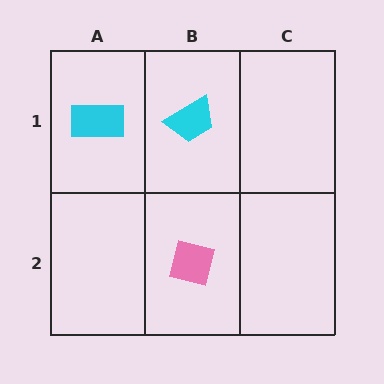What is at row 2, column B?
A pink square.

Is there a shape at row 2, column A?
No, that cell is empty.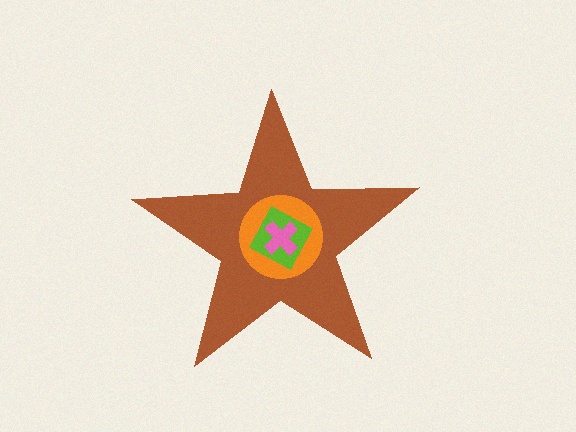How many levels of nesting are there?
4.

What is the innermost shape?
The pink cross.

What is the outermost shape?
The brown star.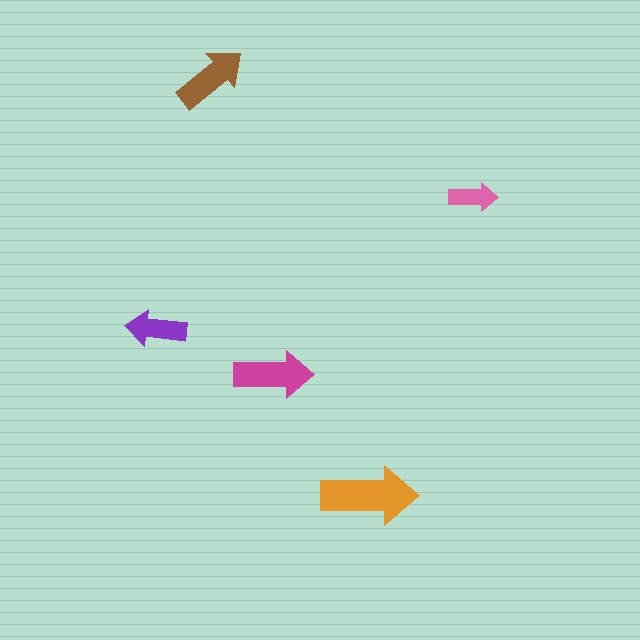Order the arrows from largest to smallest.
the orange one, the magenta one, the brown one, the purple one, the pink one.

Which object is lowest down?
The orange arrow is bottommost.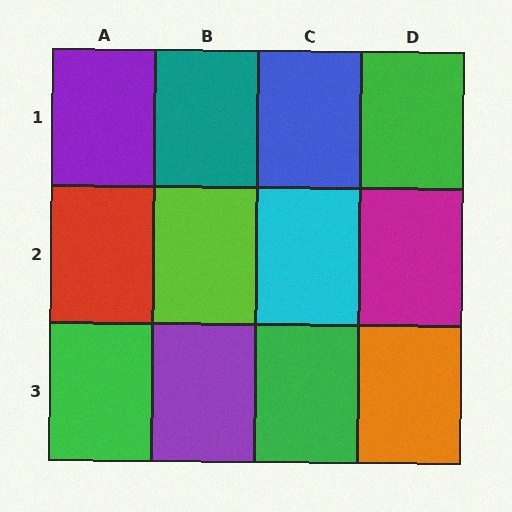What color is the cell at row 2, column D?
Magenta.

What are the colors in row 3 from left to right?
Green, purple, green, orange.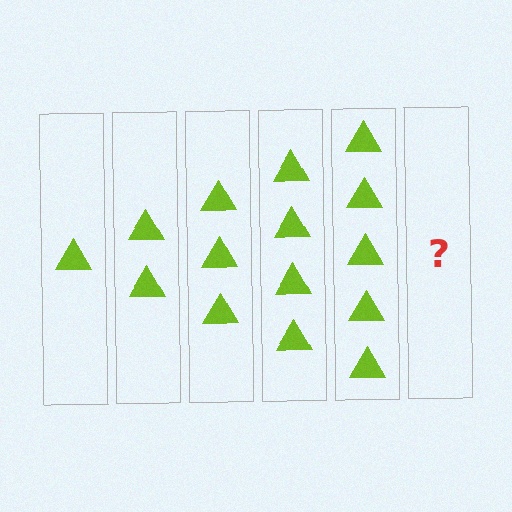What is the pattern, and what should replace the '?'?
The pattern is that each step adds one more triangle. The '?' should be 6 triangles.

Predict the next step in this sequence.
The next step is 6 triangles.